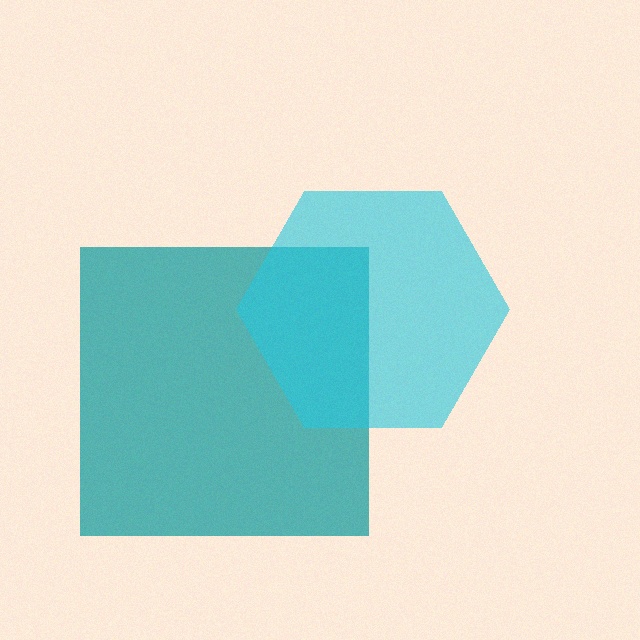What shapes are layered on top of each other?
The layered shapes are: a teal square, a cyan hexagon.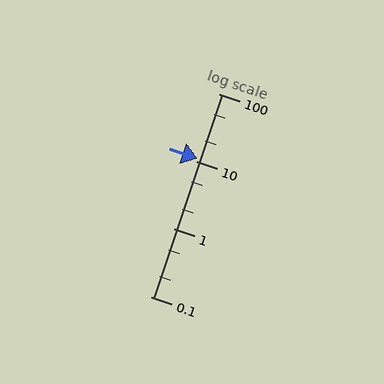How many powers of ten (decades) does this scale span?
The scale spans 3 decades, from 0.1 to 100.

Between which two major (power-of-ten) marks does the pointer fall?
The pointer is between 10 and 100.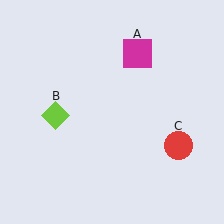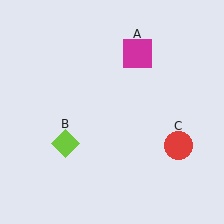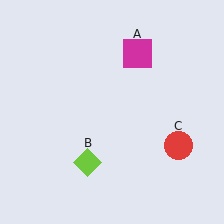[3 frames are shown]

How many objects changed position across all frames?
1 object changed position: lime diamond (object B).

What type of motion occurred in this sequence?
The lime diamond (object B) rotated counterclockwise around the center of the scene.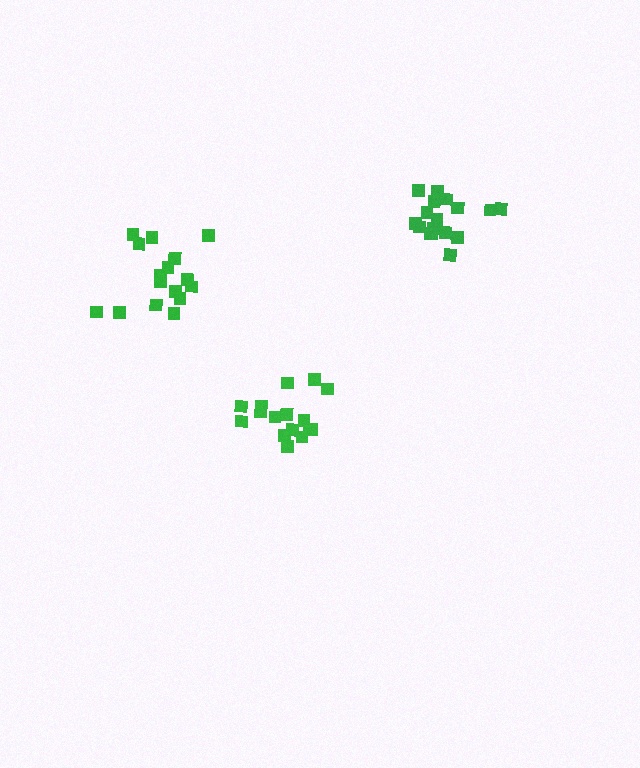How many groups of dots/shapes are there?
There are 3 groups.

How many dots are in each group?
Group 1: 17 dots, Group 2: 16 dots, Group 3: 16 dots (49 total).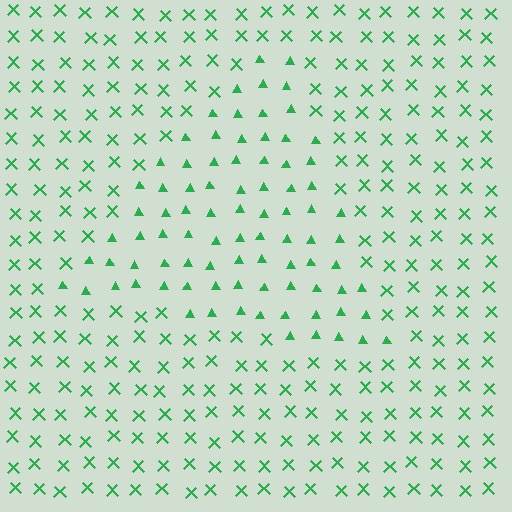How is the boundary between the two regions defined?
The boundary is defined by a change in element shape: triangles inside vs. X marks outside. All elements share the same color and spacing.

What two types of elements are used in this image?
The image uses triangles inside the triangle region and X marks outside it.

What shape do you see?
I see a triangle.